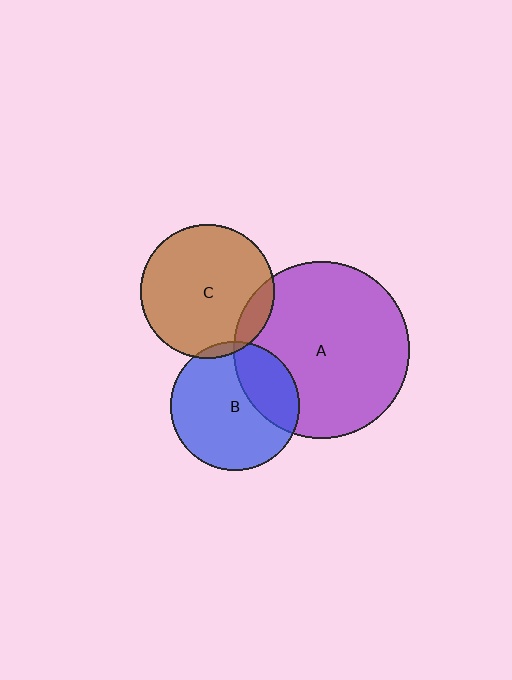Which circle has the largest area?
Circle A (purple).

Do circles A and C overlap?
Yes.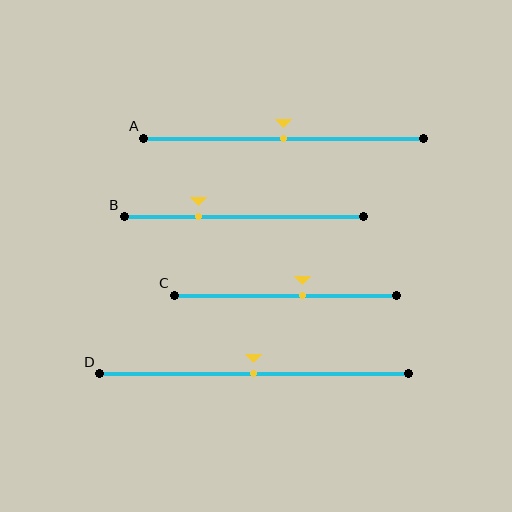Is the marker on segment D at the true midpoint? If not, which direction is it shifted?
Yes, the marker on segment D is at the true midpoint.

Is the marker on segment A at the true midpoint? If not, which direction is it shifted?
Yes, the marker on segment A is at the true midpoint.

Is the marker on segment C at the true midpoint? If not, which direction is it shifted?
No, the marker on segment C is shifted to the right by about 8% of the segment length.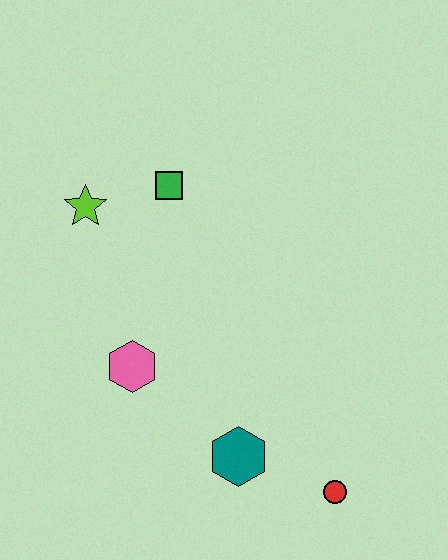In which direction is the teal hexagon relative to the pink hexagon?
The teal hexagon is to the right of the pink hexagon.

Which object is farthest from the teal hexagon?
The lime star is farthest from the teal hexagon.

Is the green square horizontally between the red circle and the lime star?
Yes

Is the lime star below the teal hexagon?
No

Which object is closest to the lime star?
The green square is closest to the lime star.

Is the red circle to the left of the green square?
No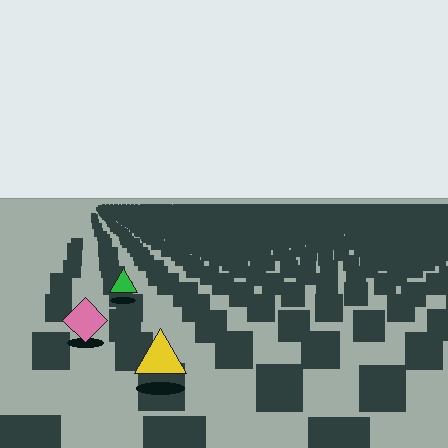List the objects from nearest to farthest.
From nearest to farthest: the yellow triangle, the pink diamond, the green triangle.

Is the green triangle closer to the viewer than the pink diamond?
No. The pink diamond is closer — you can tell from the texture gradient: the ground texture is coarser near it.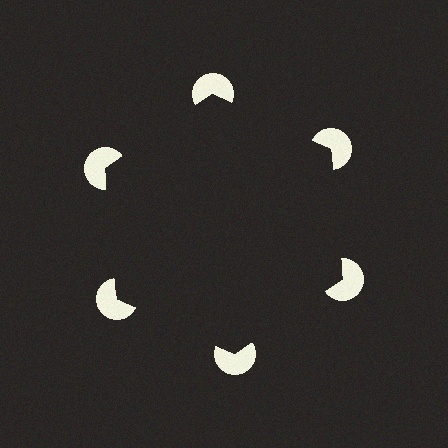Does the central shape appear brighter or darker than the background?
It typically appears slightly darker than the background, even though no actual brightness change is drawn.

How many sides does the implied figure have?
6 sides.